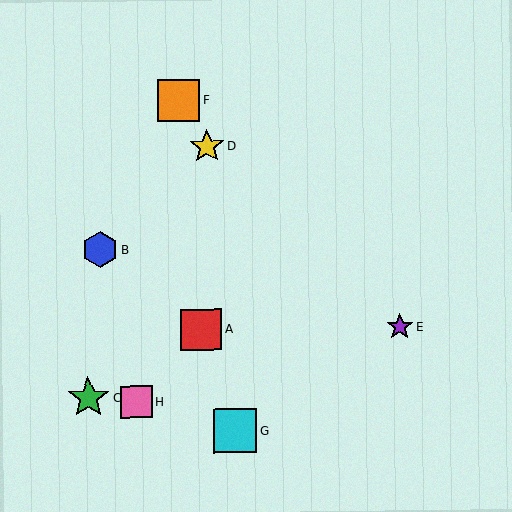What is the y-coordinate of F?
Object F is at y≈100.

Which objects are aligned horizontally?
Objects A, E are aligned horizontally.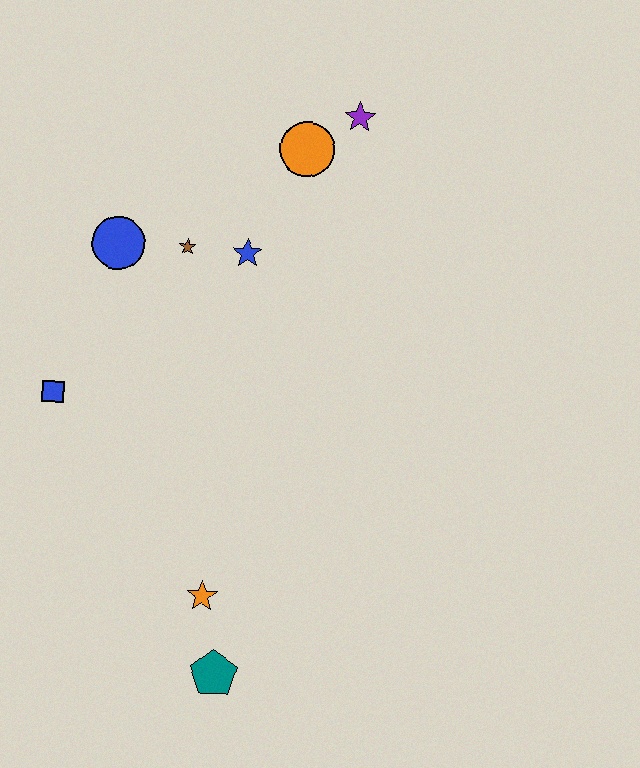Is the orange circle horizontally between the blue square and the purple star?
Yes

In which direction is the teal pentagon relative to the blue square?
The teal pentagon is below the blue square.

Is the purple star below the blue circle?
No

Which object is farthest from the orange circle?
The teal pentagon is farthest from the orange circle.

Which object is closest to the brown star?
The blue star is closest to the brown star.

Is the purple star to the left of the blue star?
No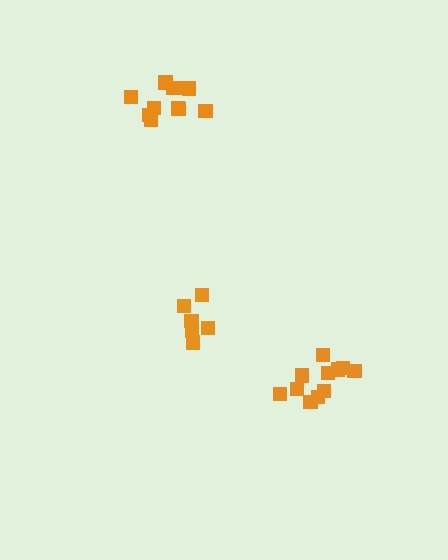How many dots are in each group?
Group 1: 11 dots, Group 2: 6 dots, Group 3: 11 dots (28 total).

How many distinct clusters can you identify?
There are 3 distinct clusters.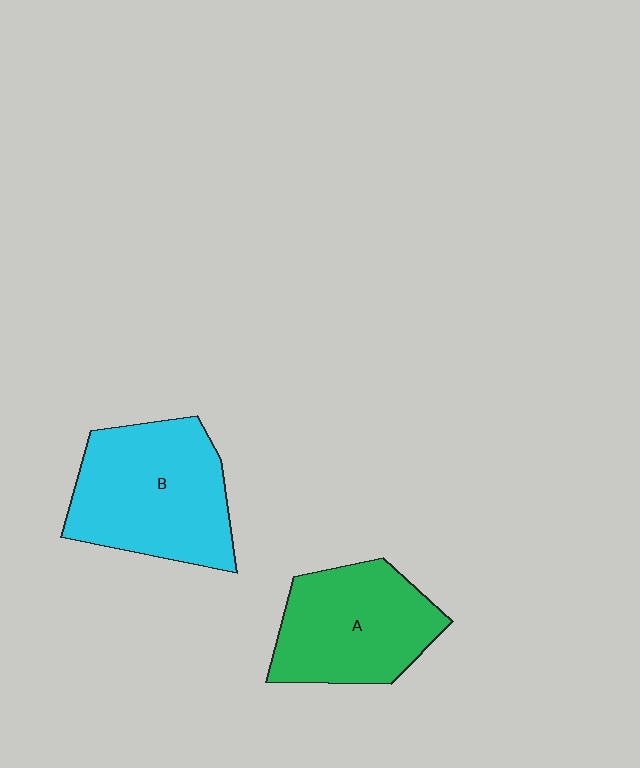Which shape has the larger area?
Shape B (cyan).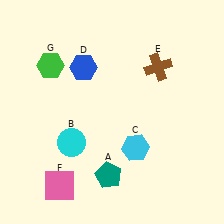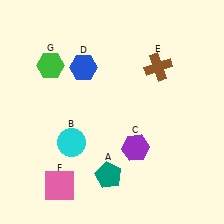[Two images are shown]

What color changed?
The hexagon (C) changed from cyan in Image 1 to purple in Image 2.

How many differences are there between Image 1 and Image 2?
There is 1 difference between the two images.